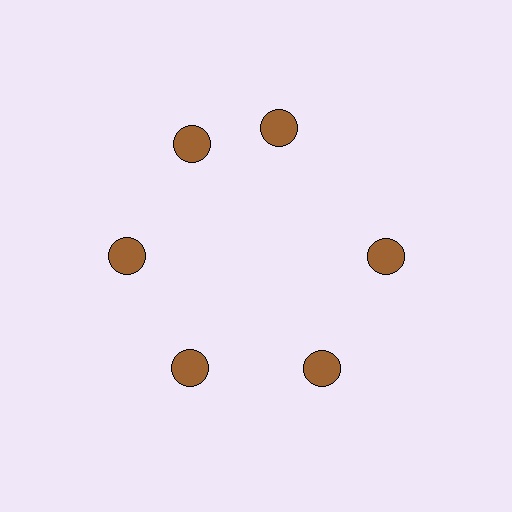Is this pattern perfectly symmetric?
No. The 6 brown circles are arranged in a ring, but one element near the 1 o'clock position is rotated out of alignment along the ring, breaking the 6-fold rotational symmetry.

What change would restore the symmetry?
The symmetry would be restored by rotating it back into even spacing with its neighbors so that all 6 circles sit at equal angles and equal distance from the center.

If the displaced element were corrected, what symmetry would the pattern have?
It would have 6-fold rotational symmetry — the pattern would map onto itself every 60 degrees.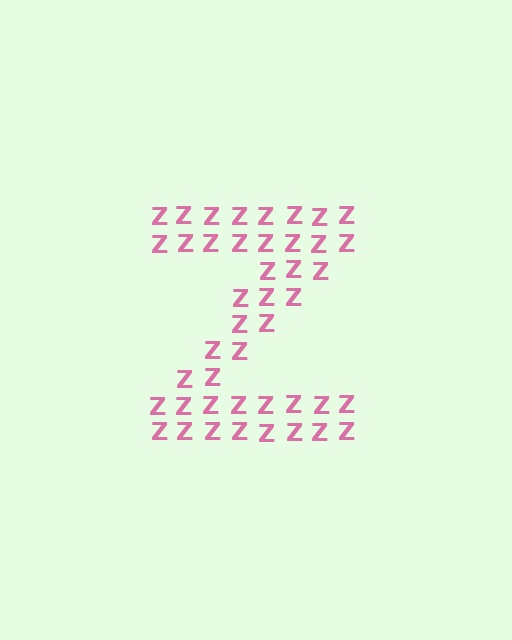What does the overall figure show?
The overall figure shows the letter Z.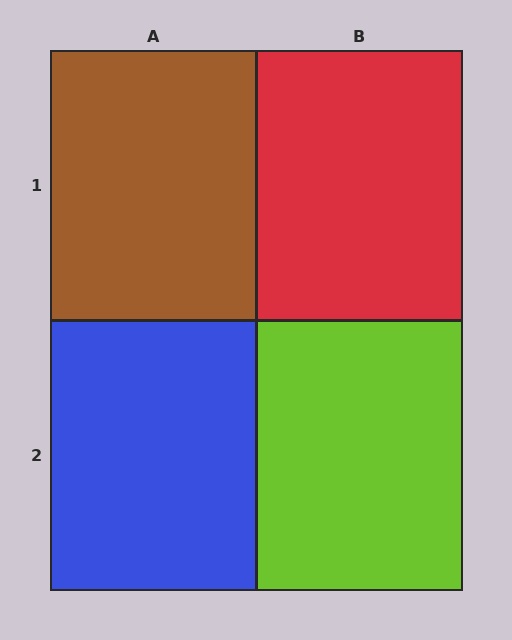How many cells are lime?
1 cell is lime.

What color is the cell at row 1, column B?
Red.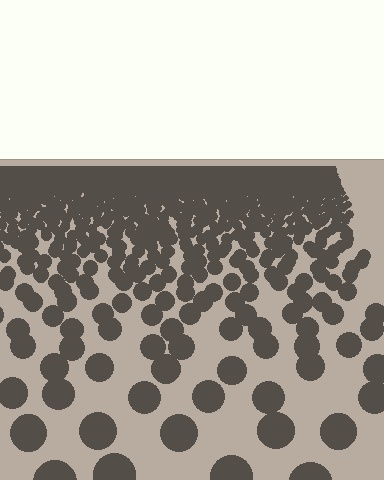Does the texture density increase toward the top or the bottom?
Density increases toward the top.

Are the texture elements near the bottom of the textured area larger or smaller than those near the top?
Larger. Near the bottom, elements are closer to the viewer and appear at a bigger on-screen size.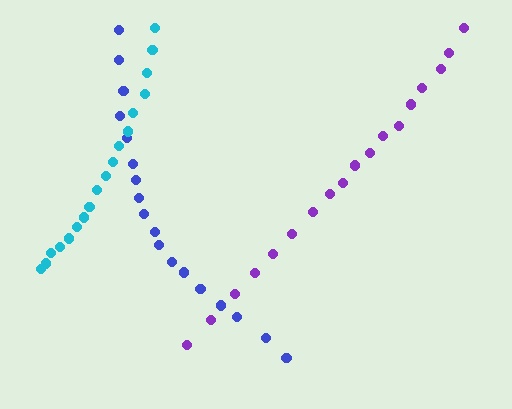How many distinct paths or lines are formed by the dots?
There are 3 distinct paths.